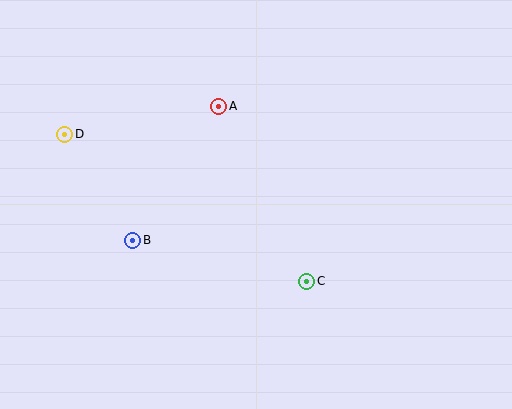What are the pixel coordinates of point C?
Point C is at (307, 281).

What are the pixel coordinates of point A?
Point A is at (219, 106).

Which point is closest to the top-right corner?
Point A is closest to the top-right corner.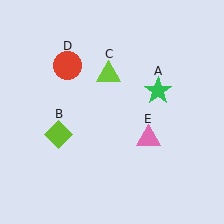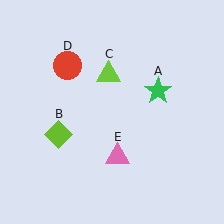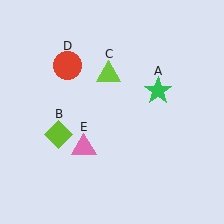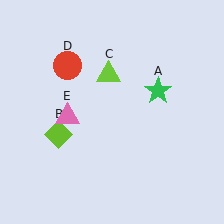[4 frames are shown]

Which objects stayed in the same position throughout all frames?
Green star (object A) and lime diamond (object B) and lime triangle (object C) and red circle (object D) remained stationary.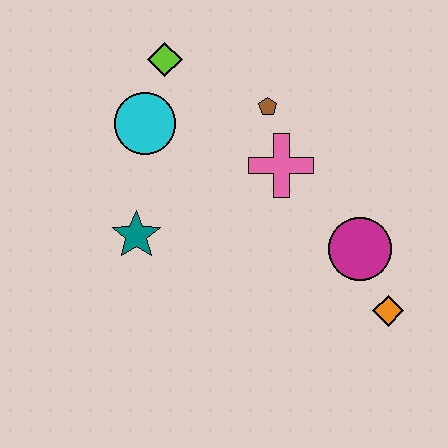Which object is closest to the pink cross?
The brown pentagon is closest to the pink cross.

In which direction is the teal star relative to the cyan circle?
The teal star is below the cyan circle.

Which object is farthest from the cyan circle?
The orange diamond is farthest from the cyan circle.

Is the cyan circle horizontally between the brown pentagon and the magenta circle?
No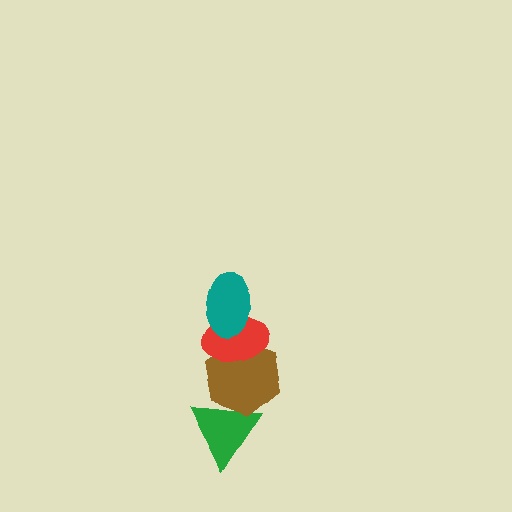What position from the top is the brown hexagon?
The brown hexagon is 3rd from the top.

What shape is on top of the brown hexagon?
The red ellipse is on top of the brown hexagon.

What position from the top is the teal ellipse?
The teal ellipse is 1st from the top.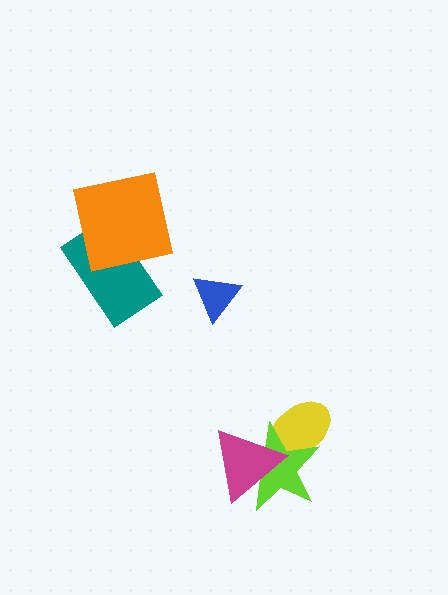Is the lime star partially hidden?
Yes, it is partially covered by another shape.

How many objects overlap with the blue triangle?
0 objects overlap with the blue triangle.